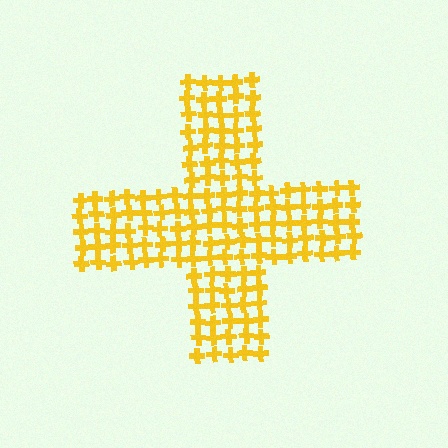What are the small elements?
The small elements are crosses.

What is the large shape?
The large shape is a cross.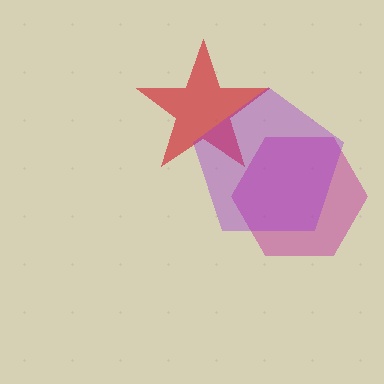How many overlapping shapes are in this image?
There are 3 overlapping shapes in the image.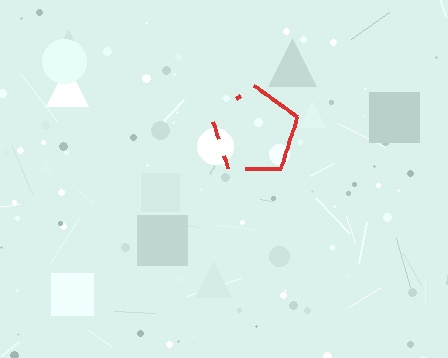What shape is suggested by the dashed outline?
The dashed outline suggests a pentagon.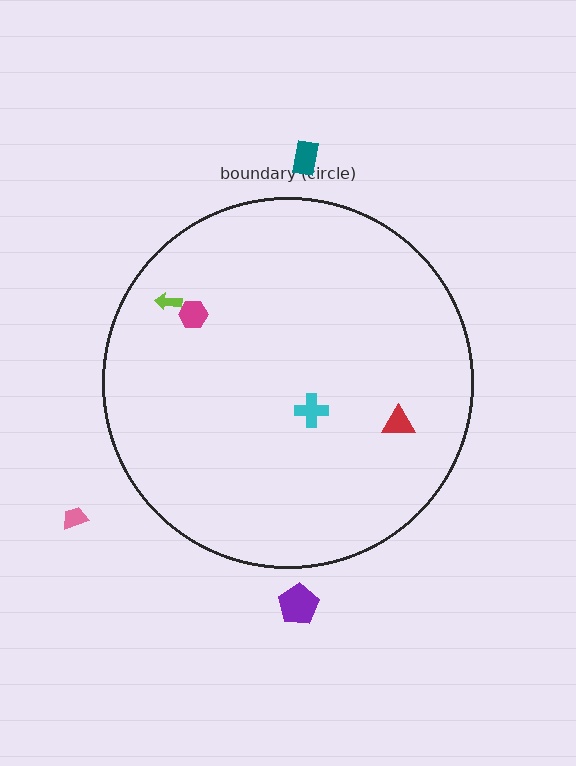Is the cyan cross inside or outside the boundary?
Inside.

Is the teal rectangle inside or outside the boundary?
Outside.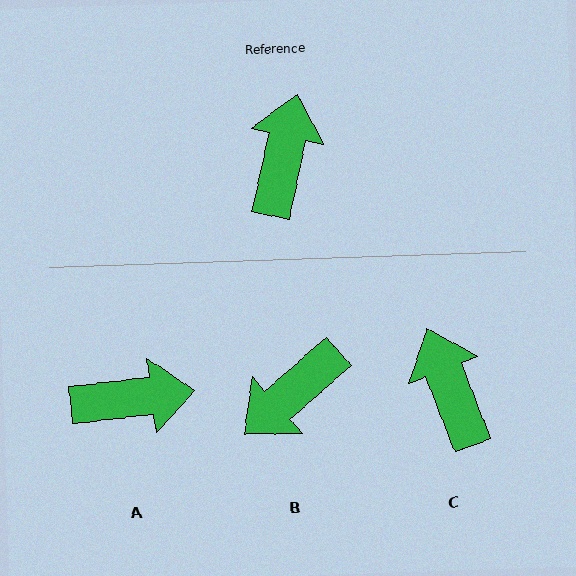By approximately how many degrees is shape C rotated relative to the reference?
Approximately 34 degrees counter-clockwise.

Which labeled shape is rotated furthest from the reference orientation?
B, about 144 degrees away.